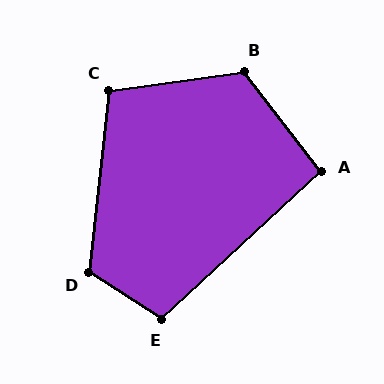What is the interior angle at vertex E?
Approximately 104 degrees (obtuse).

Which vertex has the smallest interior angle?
A, at approximately 95 degrees.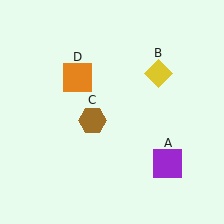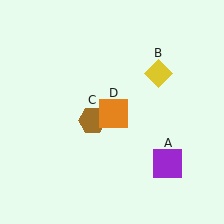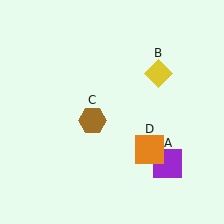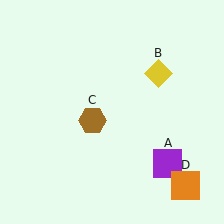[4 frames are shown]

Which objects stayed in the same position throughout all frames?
Purple square (object A) and yellow diamond (object B) and brown hexagon (object C) remained stationary.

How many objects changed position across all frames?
1 object changed position: orange square (object D).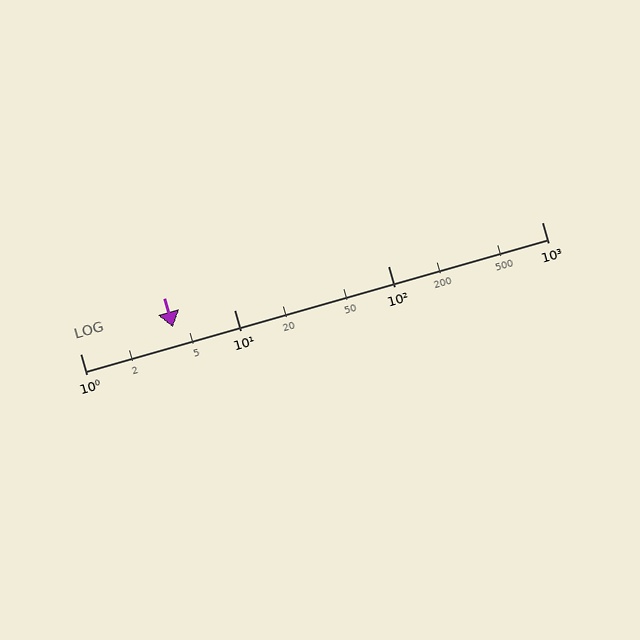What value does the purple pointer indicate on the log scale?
The pointer indicates approximately 4.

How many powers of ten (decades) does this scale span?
The scale spans 3 decades, from 1 to 1000.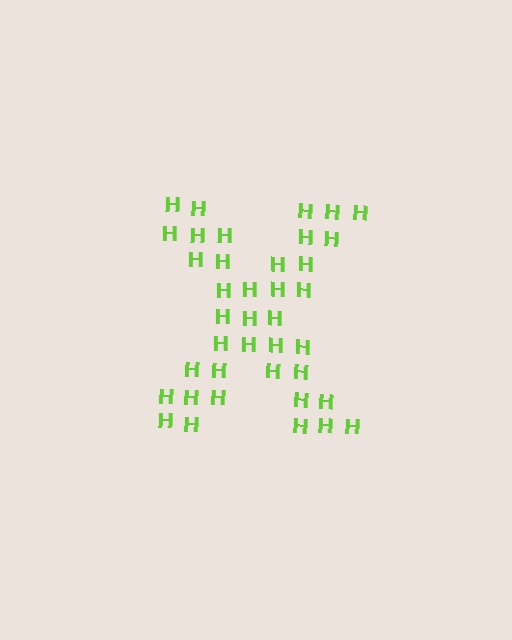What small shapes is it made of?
It is made of small letter H's.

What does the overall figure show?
The overall figure shows the letter X.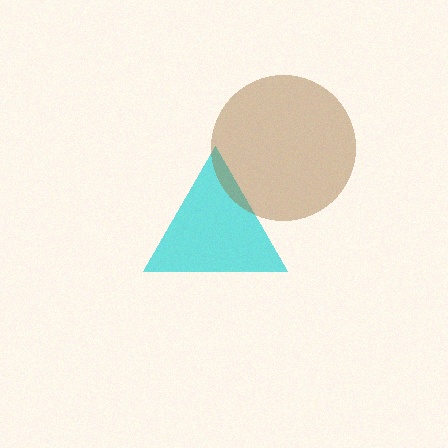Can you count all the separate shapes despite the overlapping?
Yes, there are 2 separate shapes.